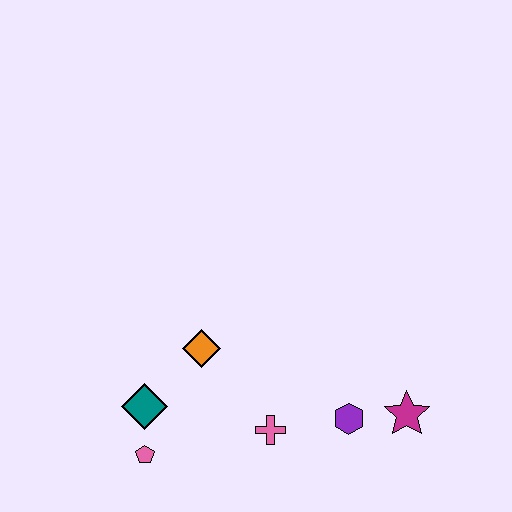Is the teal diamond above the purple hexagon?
Yes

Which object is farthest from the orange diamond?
The magenta star is farthest from the orange diamond.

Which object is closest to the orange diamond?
The teal diamond is closest to the orange diamond.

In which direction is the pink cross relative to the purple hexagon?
The pink cross is to the left of the purple hexagon.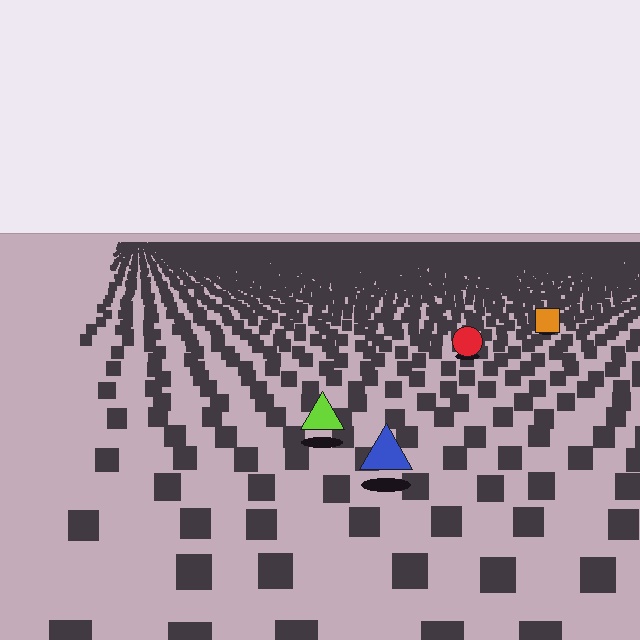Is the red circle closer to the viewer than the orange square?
Yes. The red circle is closer — you can tell from the texture gradient: the ground texture is coarser near it.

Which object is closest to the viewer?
The blue triangle is closest. The texture marks near it are larger and more spread out.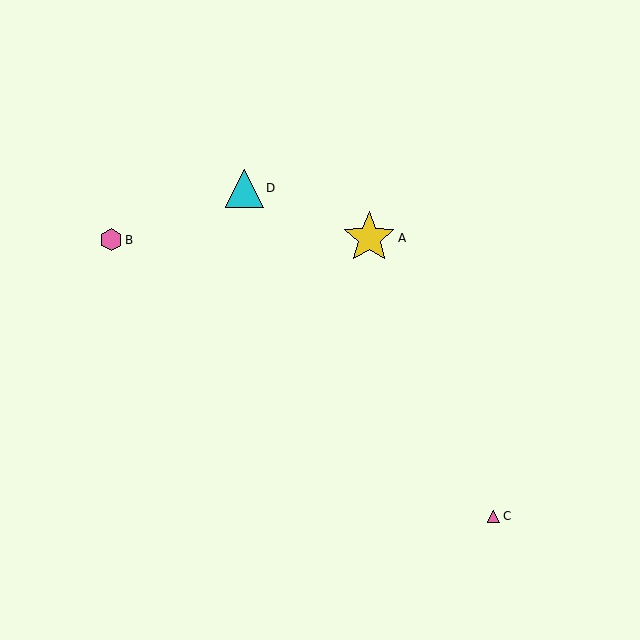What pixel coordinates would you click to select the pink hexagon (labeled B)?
Click at (111, 240) to select the pink hexagon B.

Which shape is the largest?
The yellow star (labeled A) is the largest.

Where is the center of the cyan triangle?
The center of the cyan triangle is at (244, 188).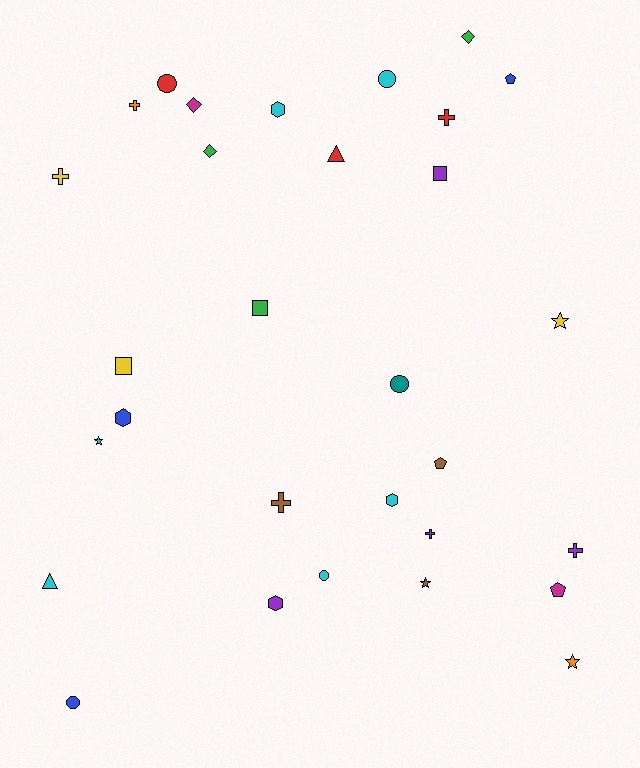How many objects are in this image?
There are 30 objects.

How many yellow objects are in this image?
There are 3 yellow objects.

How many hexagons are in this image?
There are 4 hexagons.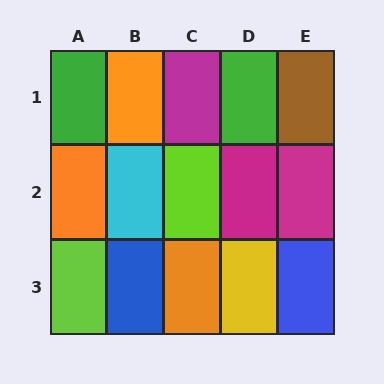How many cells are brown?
1 cell is brown.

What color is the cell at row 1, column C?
Magenta.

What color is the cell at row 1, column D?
Green.